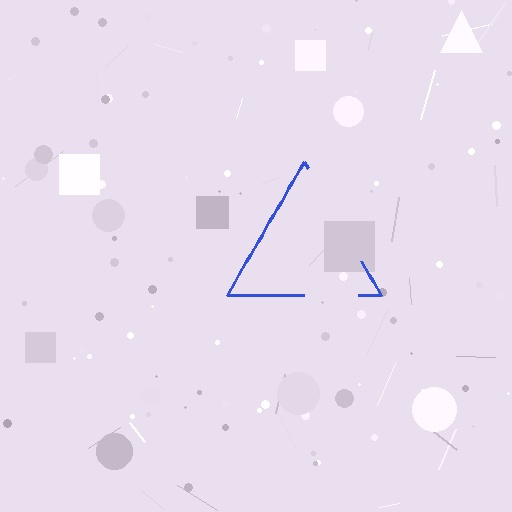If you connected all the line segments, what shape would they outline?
They would outline a triangle.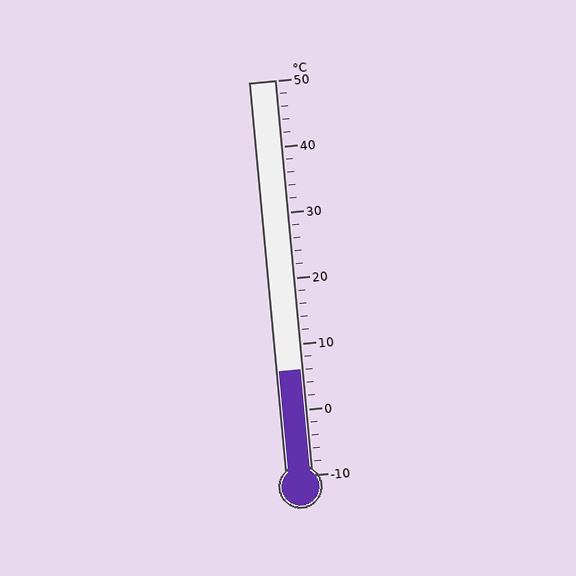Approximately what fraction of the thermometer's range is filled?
The thermometer is filled to approximately 25% of its range.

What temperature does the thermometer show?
The thermometer shows approximately 6°C.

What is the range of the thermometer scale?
The thermometer scale ranges from -10°C to 50°C.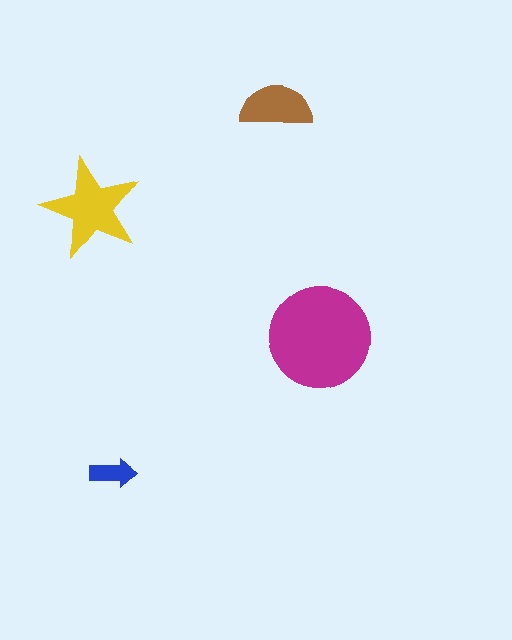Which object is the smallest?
The blue arrow.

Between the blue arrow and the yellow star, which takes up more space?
The yellow star.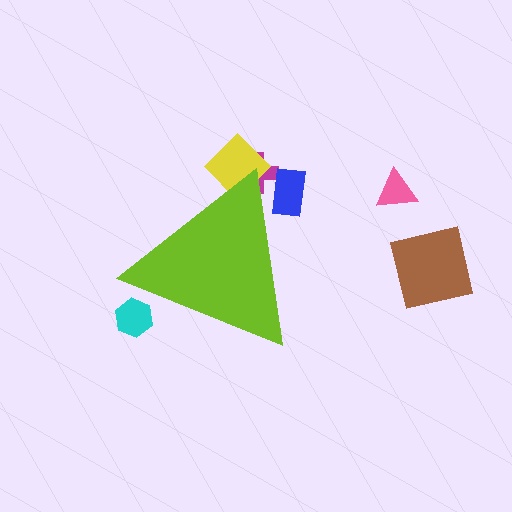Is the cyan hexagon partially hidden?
Yes, the cyan hexagon is partially hidden behind the lime triangle.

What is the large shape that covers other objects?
A lime triangle.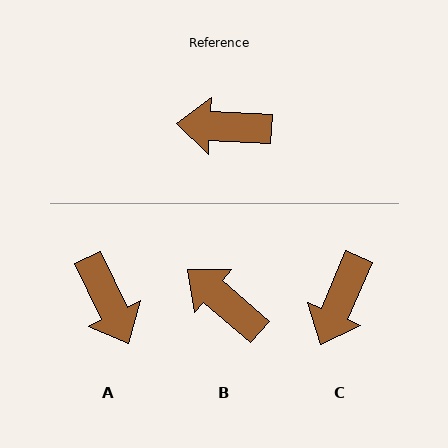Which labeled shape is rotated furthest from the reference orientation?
A, about 119 degrees away.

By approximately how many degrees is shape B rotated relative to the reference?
Approximately 38 degrees clockwise.